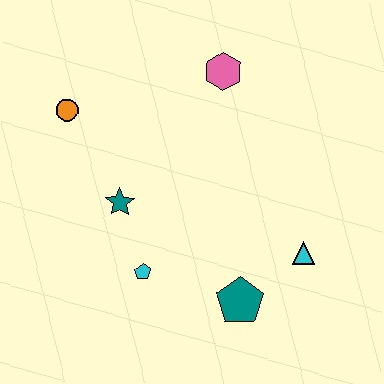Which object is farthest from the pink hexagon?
The teal pentagon is farthest from the pink hexagon.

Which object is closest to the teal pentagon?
The cyan triangle is closest to the teal pentagon.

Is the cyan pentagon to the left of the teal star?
No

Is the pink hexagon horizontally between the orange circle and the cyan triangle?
Yes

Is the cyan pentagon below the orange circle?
Yes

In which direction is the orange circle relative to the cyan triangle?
The orange circle is to the left of the cyan triangle.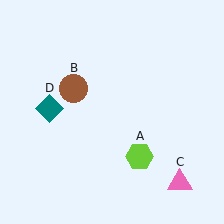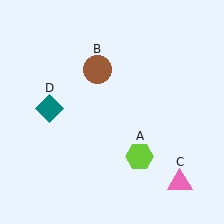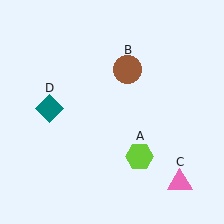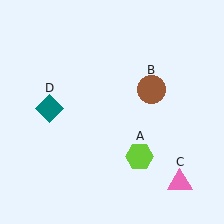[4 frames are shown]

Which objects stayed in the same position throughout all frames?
Lime hexagon (object A) and pink triangle (object C) and teal diamond (object D) remained stationary.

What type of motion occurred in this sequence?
The brown circle (object B) rotated clockwise around the center of the scene.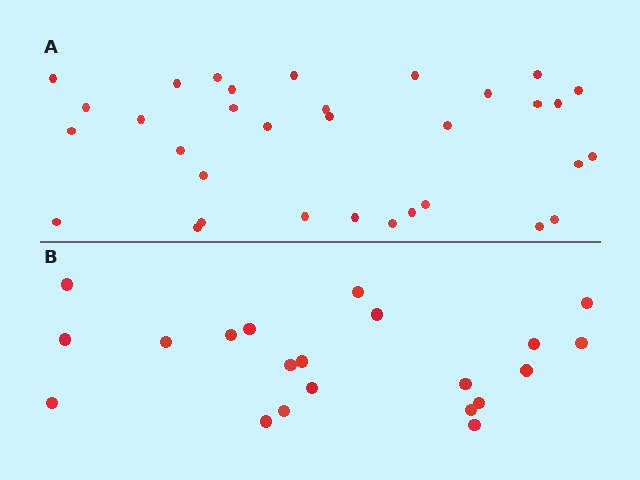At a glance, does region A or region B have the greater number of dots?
Region A (the top region) has more dots.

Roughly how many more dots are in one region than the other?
Region A has roughly 12 or so more dots than region B.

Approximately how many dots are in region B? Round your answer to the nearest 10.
About 20 dots. (The exact count is 21, which rounds to 20.)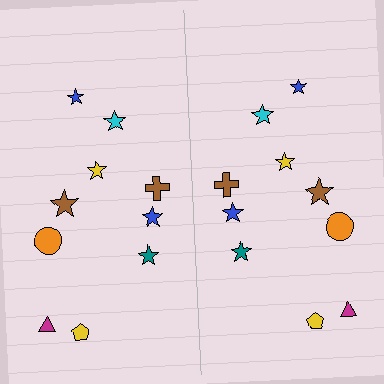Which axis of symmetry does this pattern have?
The pattern has a vertical axis of symmetry running through the center of the image.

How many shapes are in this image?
There are 20 shapes in this image.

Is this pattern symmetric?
Yes, this pattern has bilateral (reflection) symmetry.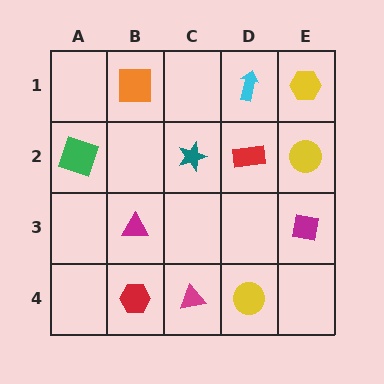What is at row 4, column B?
A red hexagon.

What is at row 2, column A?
A green square.